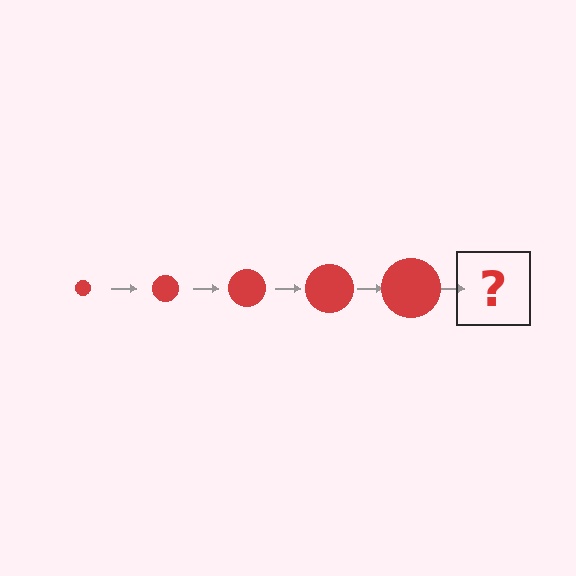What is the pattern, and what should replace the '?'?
The pattern is that the circle gets progressively larger each step. The '?' should be a red circle, larger than the previous one.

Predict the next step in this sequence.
The next step is a red circle, larger than the previous one.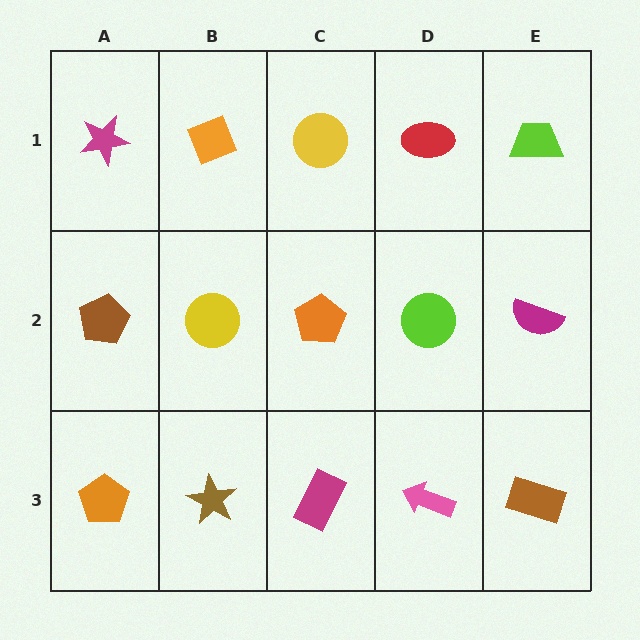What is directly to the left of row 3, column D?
A magenta rectangle.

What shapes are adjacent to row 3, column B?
A yellow circle (row 2, column B), an orange pentagon (row 3, column A), a magenta rectangle (row 3, column C).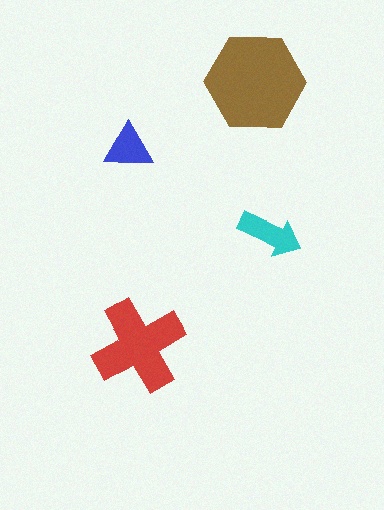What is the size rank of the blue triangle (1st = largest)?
4th.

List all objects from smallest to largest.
The blue triangle, the cyan arrow, the red cross, the brown hexagon.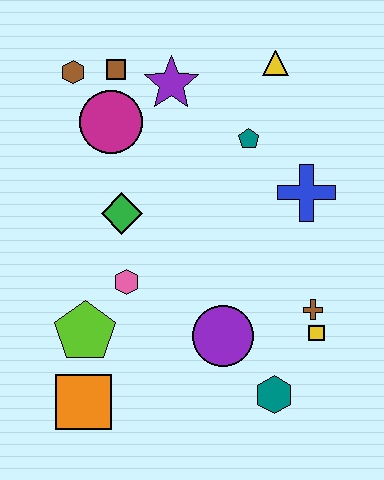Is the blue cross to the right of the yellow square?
No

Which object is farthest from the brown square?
The teal hexagon is farthest from the brown square.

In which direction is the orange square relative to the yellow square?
The orange square is to the left of the yellow square.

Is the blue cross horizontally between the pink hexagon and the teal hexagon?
No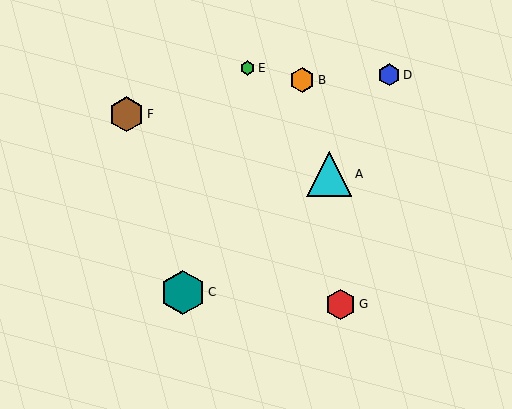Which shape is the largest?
The cyan triangle (labeled A) is the largest.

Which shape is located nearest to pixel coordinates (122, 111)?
The brown hexagon (labeled F) at (126, 114) is nearest to that location.